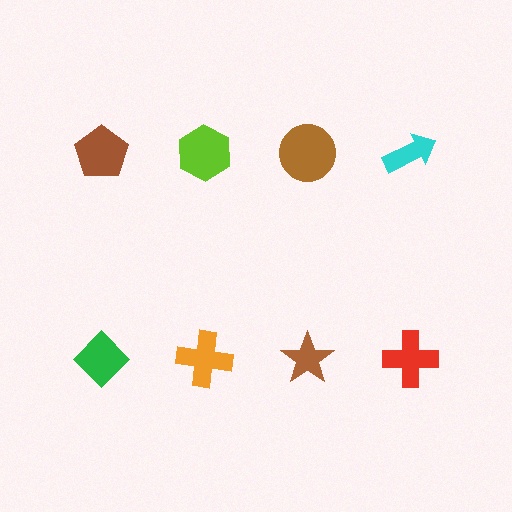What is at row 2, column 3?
A brown star.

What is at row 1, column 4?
A cyan arrow.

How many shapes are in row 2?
4 shapes.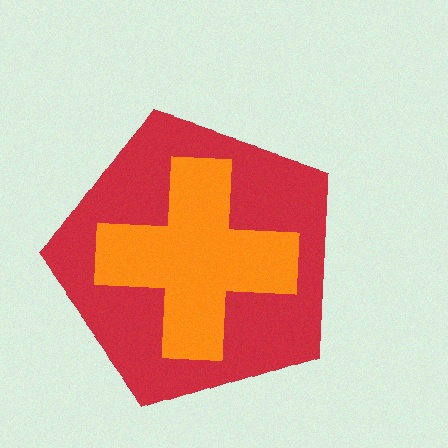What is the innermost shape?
The orange cross.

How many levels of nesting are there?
2.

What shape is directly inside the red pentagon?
The orange cross.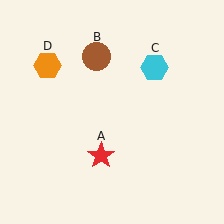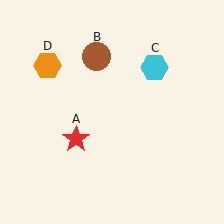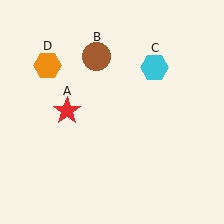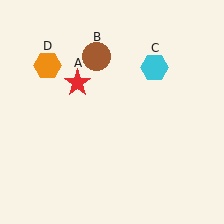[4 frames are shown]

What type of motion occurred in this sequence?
The red star (object A) rotated clockwise around the center of the scene.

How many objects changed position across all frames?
1 object changed position: red star (object A).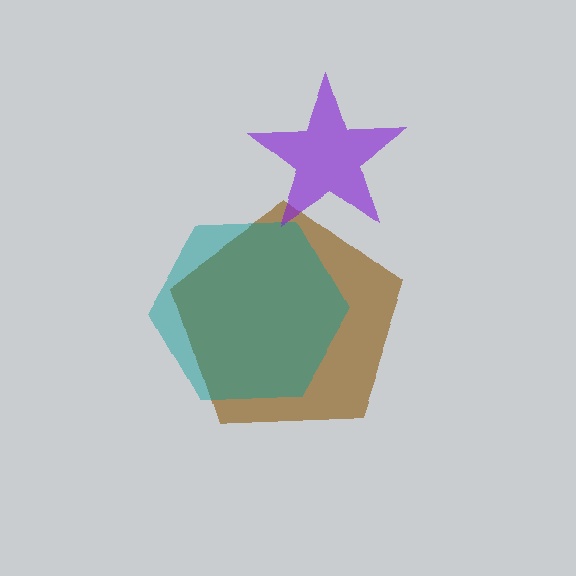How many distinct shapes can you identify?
There are 3 distinct shapes: a brown pentagon, a teal hexagon, a purple star.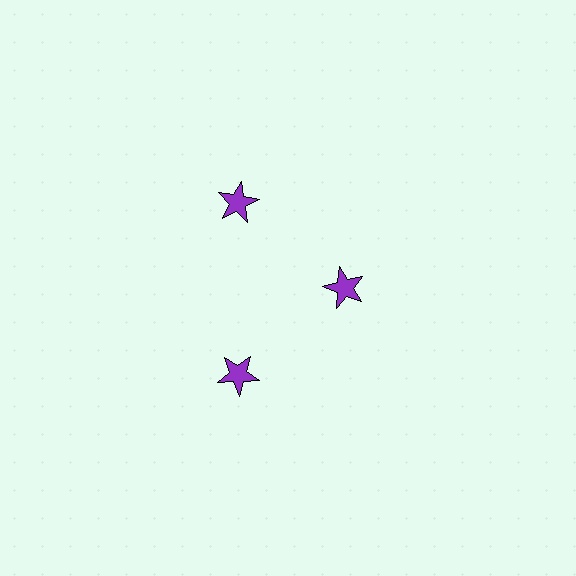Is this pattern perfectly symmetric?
No. The 3 purple stars are arranged in a ring, but one element near the 3 o'clock position is pulled inward toward the center, breaking the 3-fold rotational symmetry.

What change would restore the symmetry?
The symmetry would be restored by moving it outward, back onto the ring so that all 3 stars sit at equal angles and equal distance from the center.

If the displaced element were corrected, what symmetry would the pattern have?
It would have 3-fold rotational symmetry — the pattern would map onto itself every 120 degrees.